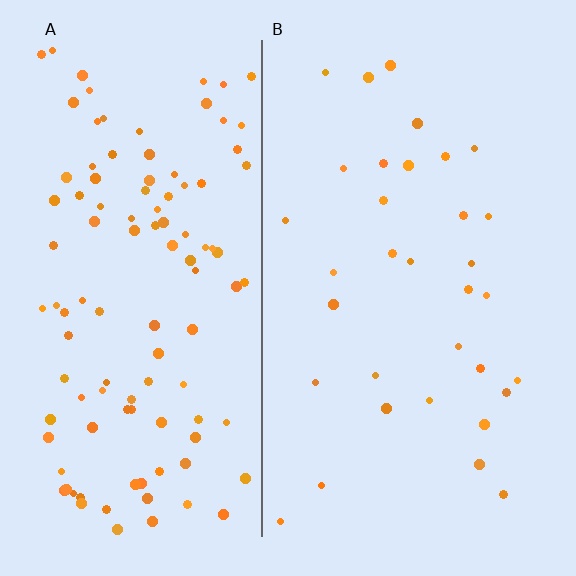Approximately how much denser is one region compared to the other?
Approximately 3.3× — region A over region B.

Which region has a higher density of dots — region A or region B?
A (the left).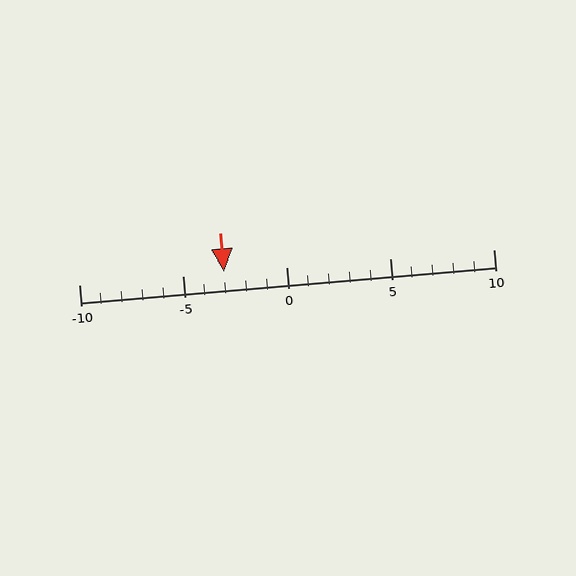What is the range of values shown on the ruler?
The ruler shows values from -10 to 10.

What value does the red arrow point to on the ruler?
The red arrow points to approximately -3.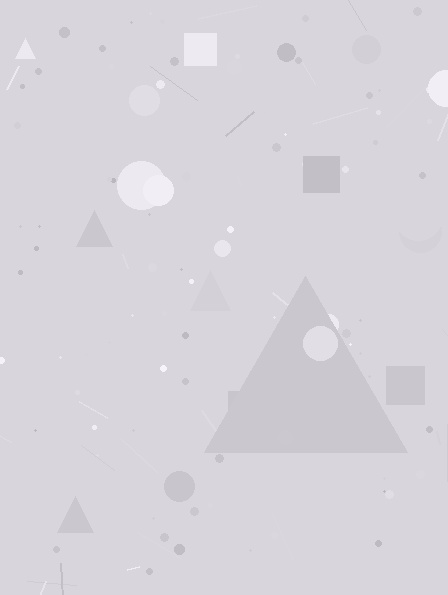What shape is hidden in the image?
A triangle is hidden in the image.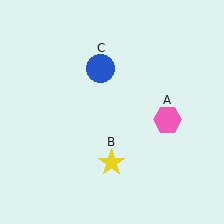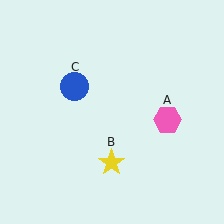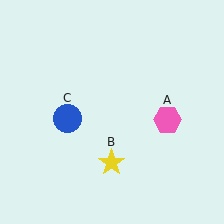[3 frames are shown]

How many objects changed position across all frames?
1 object changed position: blue circle (object C).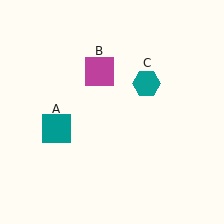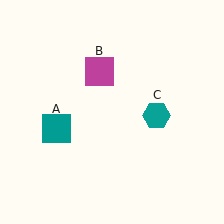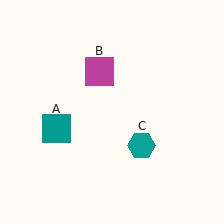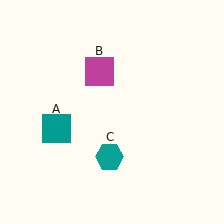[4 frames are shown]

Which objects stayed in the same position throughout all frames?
Teal square (object A) and magenta square (object B) remained stationary.